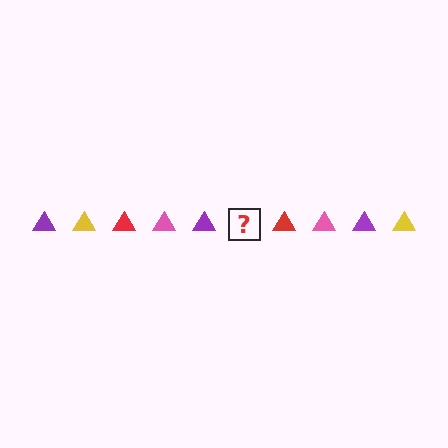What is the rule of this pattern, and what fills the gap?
The rule is that the pattern cycles through purple, yellow, red, pink triangles. The gap should be filled with a yellow triangle.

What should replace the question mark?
The question mark should be replaced with a yellow triangle.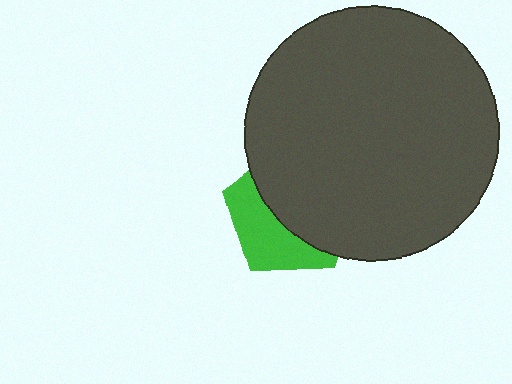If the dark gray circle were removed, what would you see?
You would see the complete green pentagon.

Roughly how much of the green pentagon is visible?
A small part of it is visible (roughly 41%).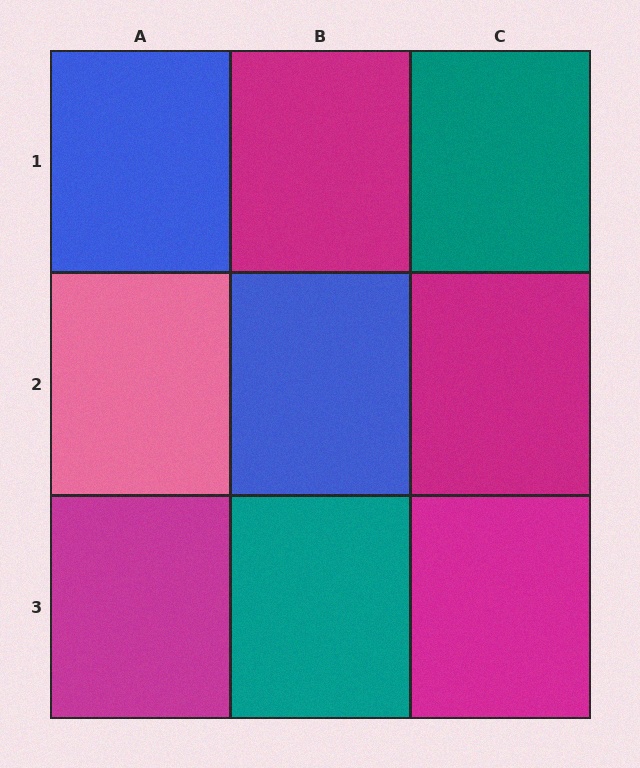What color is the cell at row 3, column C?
Magenta.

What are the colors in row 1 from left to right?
Blue, magenta, teal.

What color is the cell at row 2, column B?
Blue.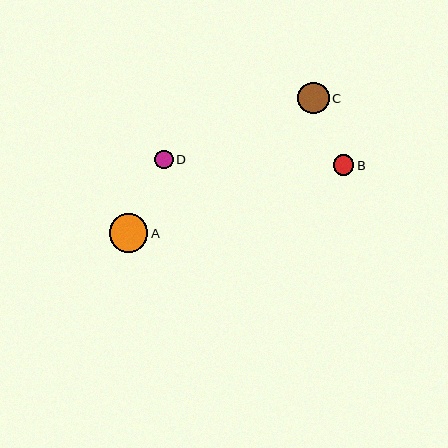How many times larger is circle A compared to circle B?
Circle A is approximately 1.9 times the size of circle B.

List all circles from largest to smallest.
From largest to smallest: A, C, B, D.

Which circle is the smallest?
Circle D is the smallest with a size of approximately 19 pixels.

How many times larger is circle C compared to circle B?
Circle C is approximately 1.5 times the size of circle B.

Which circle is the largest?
Circle A is the largest with a size of approximately 39 pixels.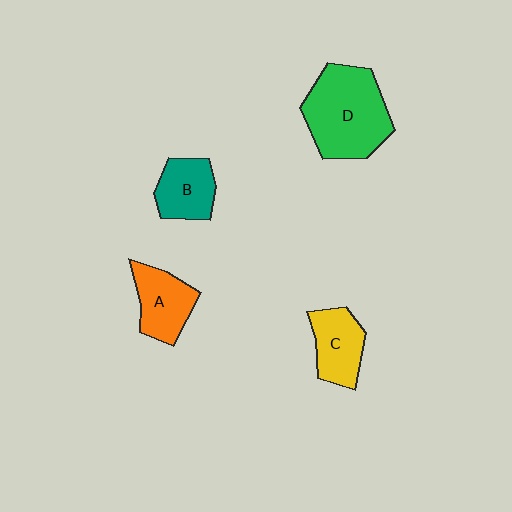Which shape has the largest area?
Shape D (green).